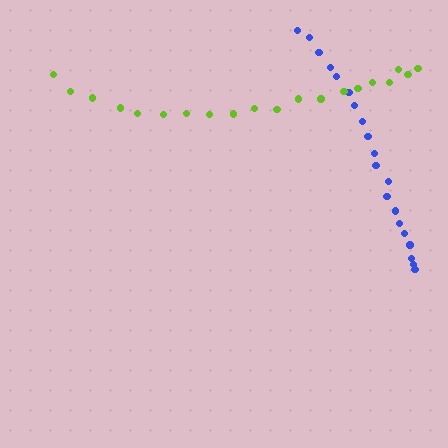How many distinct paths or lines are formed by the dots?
There are 2 distinct paths.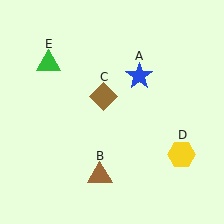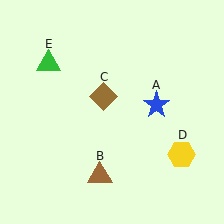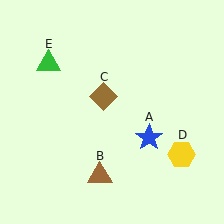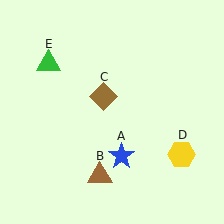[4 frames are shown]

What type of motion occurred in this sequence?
The blue star (object A) rotated clockwise around the center of the scene.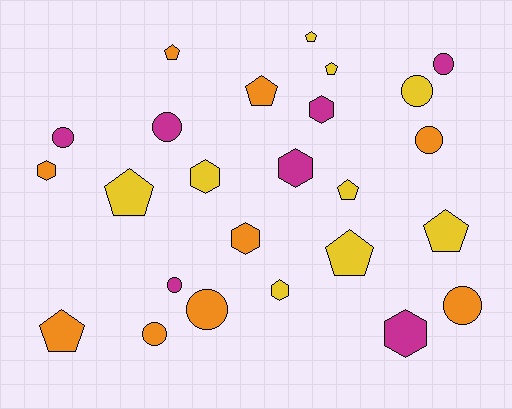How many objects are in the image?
There are 25 objects.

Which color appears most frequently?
Orange, with 9 objects.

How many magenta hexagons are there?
There are 3 magenta hexagons.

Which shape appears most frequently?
Circle, with 9 objects.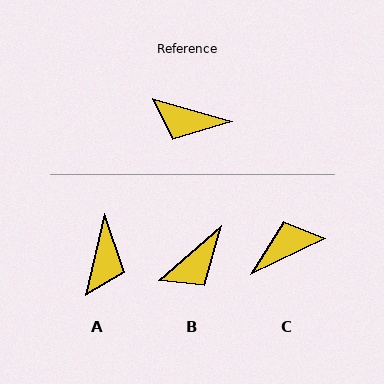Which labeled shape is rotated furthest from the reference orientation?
C, about 138 degrees away.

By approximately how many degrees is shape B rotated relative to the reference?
Approximately 57 degrees counter-clockwise.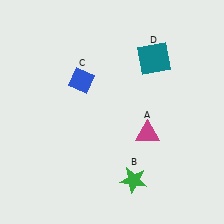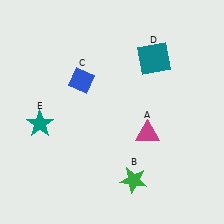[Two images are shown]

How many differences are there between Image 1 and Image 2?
There is 1 difference between the two images.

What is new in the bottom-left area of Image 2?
A teal star (E) was added in the bottom-left area of Image 2.